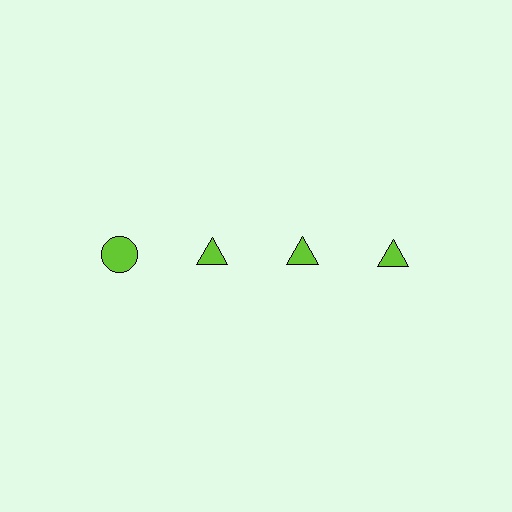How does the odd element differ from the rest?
It has a different shape: circle instead of triangle.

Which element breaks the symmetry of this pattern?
The lime circle in the top row, leftmost column breaks the symmetry. All other shapes are lime triangles.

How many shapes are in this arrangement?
There are 4 shapes arranged in a grid pattern.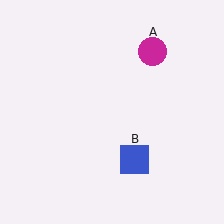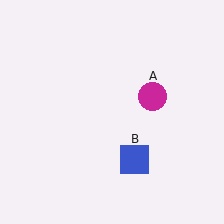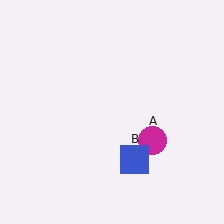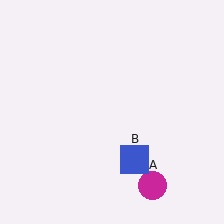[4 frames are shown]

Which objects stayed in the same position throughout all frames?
Blue square (object B) remained stationary.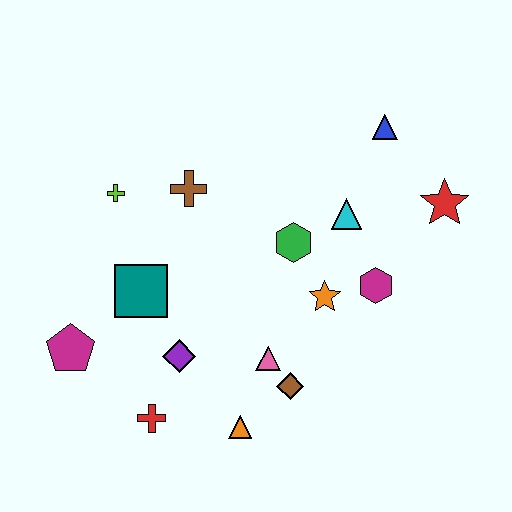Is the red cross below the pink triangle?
Yes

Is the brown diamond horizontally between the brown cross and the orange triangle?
No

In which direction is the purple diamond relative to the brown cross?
The purple diamond is below the brown cross.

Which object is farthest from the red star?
The magenta pentagon is farthest from the red star.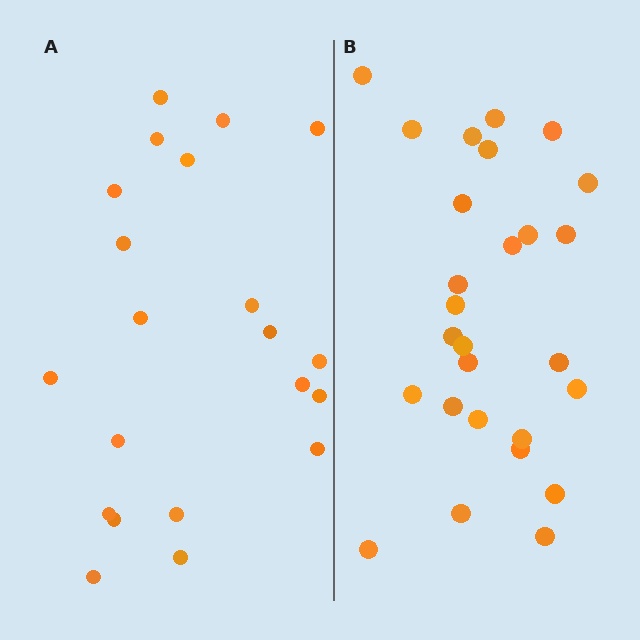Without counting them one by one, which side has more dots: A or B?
Region B (the right region) has more dots.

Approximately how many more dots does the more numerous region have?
Region B has about 6 more dots than region A.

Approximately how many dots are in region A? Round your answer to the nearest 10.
About 20 dots. (The exact count is 21, which rounds to 20.)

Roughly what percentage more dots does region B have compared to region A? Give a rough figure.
About 30% more.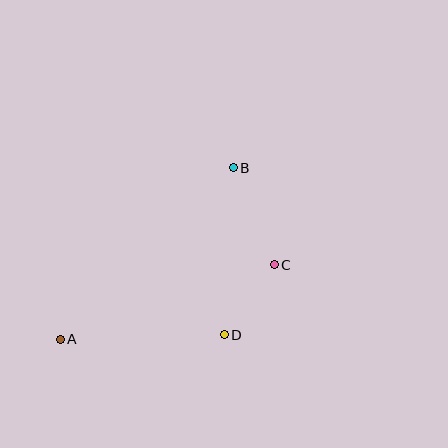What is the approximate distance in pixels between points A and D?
The distance between A and D is approximately 164 pixels.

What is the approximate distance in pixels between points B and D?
The distance between B and D is approximately 167 pixels.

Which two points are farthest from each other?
Points A and B are farthest from each other.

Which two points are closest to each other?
Points C and D are closest to each other.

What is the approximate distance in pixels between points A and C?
The distance between A and C is approximately 227 pixels.